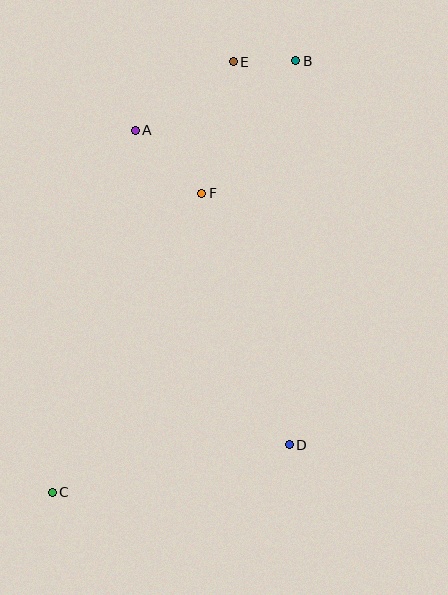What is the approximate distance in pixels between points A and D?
The distance between A and D is approximately 350 pixels.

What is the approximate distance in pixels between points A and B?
The distance between A and B is approximately 175 pixels.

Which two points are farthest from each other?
Points B and C are farthest from each other.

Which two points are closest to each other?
Points B and E are closest to each other.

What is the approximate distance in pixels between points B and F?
The distance between B and F is approximately 162 pixels.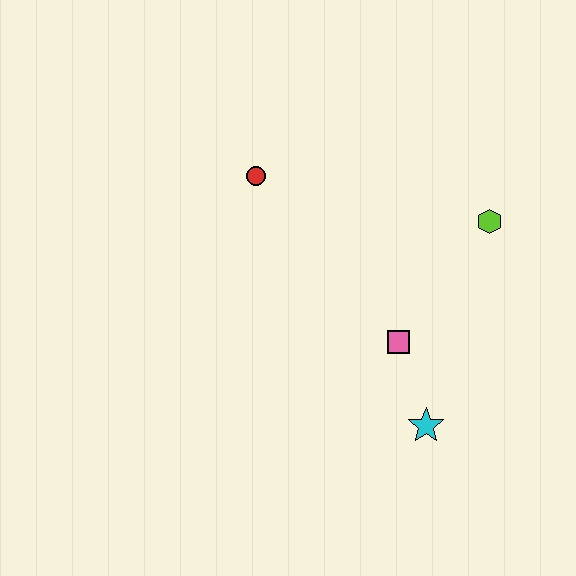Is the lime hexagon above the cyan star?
Yes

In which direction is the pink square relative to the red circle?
The pink square is below the red circle.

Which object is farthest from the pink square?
The red circle is farthest from the pink square.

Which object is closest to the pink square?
The cyan star is closest to the pink square.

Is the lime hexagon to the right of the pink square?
Yes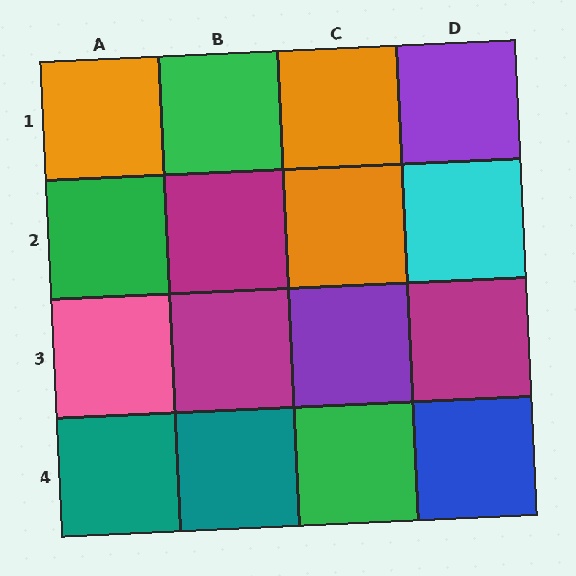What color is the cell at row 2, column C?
Orange.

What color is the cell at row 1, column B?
Green.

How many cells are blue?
1 cell is blue.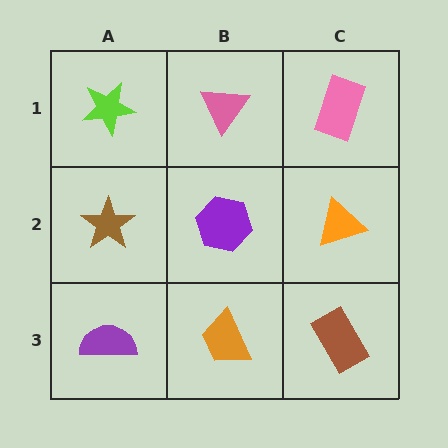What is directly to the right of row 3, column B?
A brown rectangle.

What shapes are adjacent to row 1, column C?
An orange triangle (row 2, column C), a pink triangle (row 1, column B).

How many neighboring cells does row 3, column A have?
2.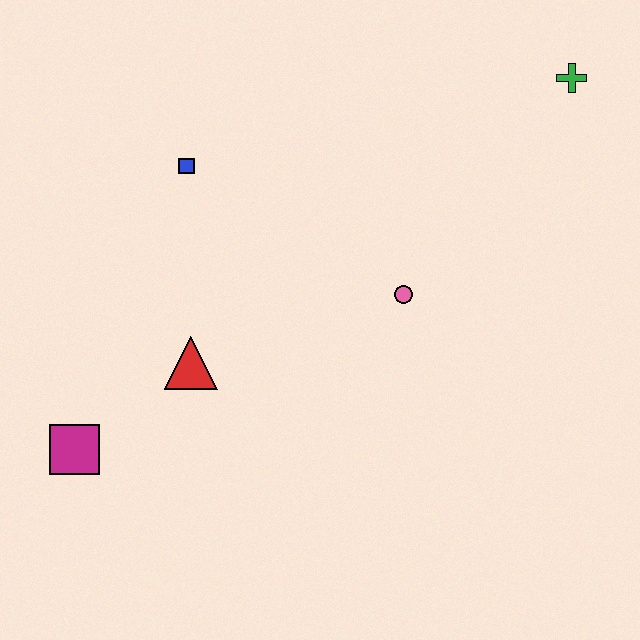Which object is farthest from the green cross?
The magenta square is farthest from the green cross.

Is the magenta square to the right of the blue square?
No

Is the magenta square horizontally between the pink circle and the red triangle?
No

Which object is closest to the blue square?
The red triangle is closest to the blue square.